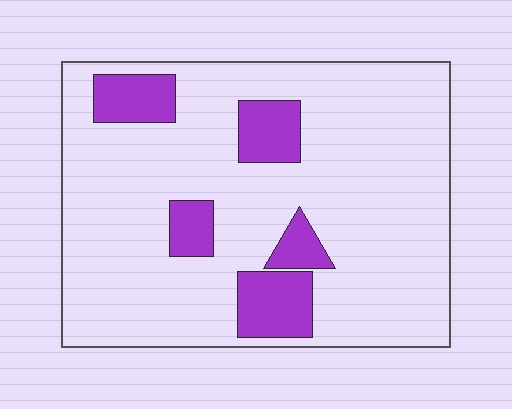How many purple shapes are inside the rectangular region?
5.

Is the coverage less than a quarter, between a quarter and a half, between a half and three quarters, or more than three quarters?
Less than a quarter.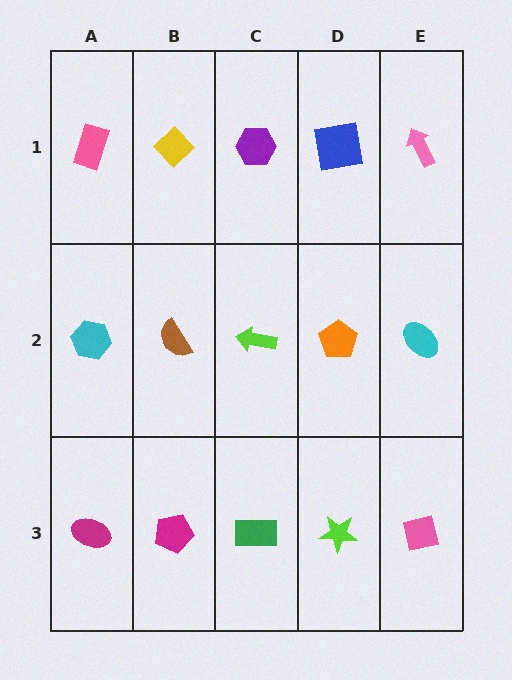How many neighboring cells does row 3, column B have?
3.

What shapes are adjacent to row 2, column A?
A pink rectangle (row 1, column A), a magenta ellipse (row 3, column A), a brown semicircle (row 2, column B).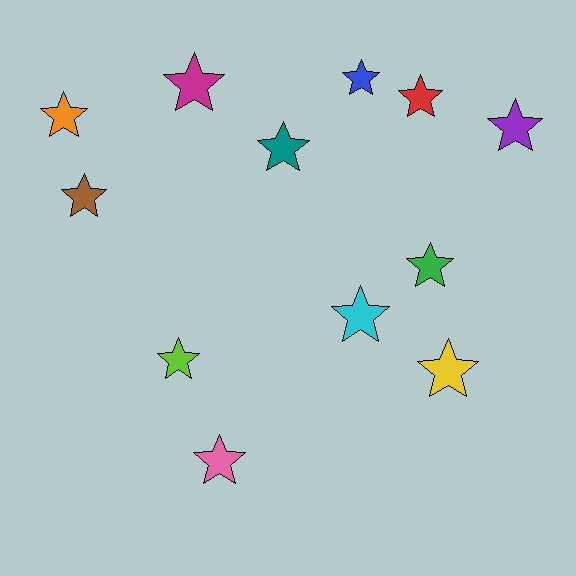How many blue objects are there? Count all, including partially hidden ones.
There is 1 blue object.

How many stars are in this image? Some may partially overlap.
There are 12 stars.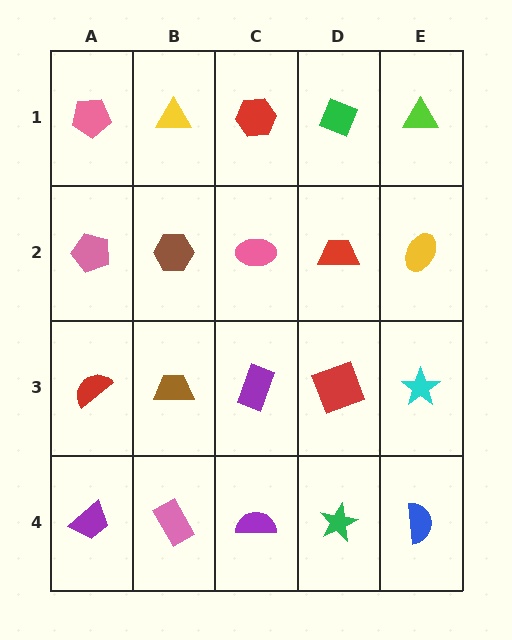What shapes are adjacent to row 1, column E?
A yellow ellipse (row 2, column E), a green diamond (row 1, column D).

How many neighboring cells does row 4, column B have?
3.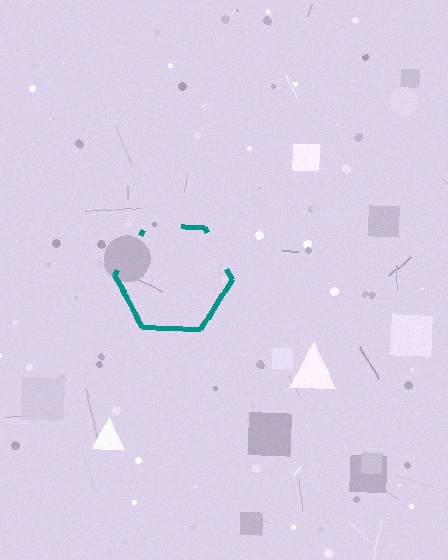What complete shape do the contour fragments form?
The contour fragments form a hexagon.